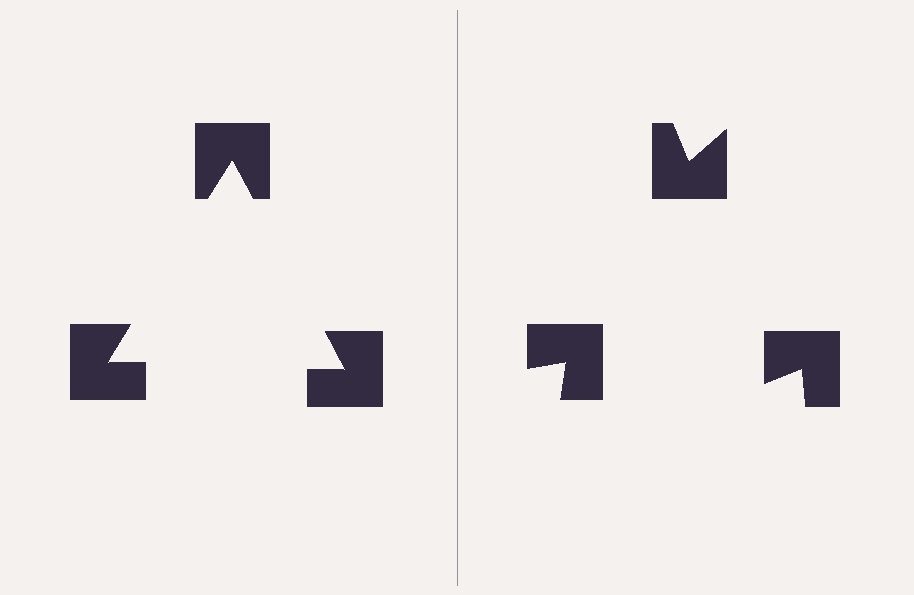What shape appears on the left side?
An illusory triangle.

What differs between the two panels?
The notched squares are positioned identically on both sides; only the wedge orientations differ. On the left they align to a triangle; on the right they are misaligned.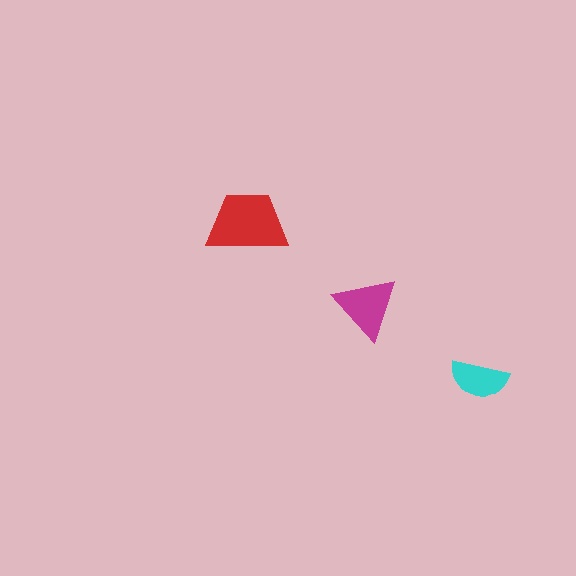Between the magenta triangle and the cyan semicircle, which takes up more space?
The magenta triangle.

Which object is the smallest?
The cyan semicircle.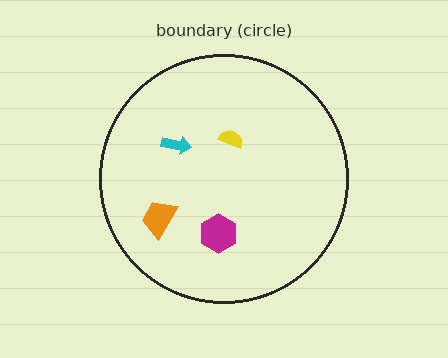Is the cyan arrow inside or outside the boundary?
Inside.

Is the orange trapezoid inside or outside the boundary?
Inside.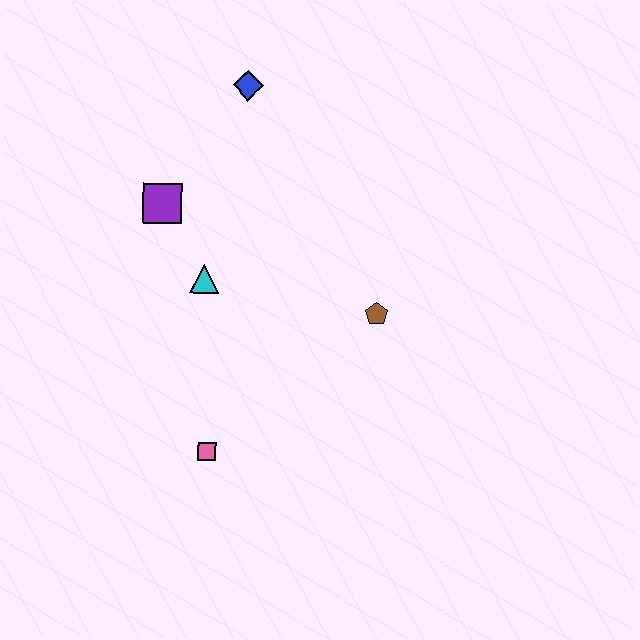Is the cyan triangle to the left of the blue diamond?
Yes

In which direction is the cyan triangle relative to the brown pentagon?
The cyan triangle is to the left of the brown pentagon.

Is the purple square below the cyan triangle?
No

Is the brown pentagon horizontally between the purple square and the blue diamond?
No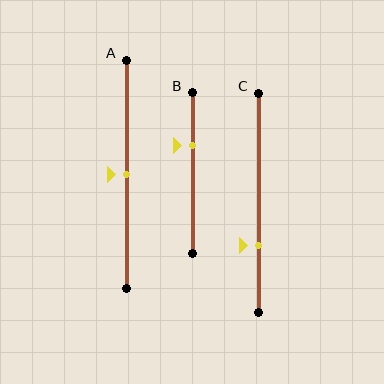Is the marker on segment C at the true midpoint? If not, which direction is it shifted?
No, the marker on segment C is shifted downward by about 20% of the segment length.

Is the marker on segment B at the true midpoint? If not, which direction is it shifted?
No, the marker on segment B is shifted upward by about 17% of the segment length.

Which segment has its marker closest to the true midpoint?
Segment A has its marker closest to the true midpoint.